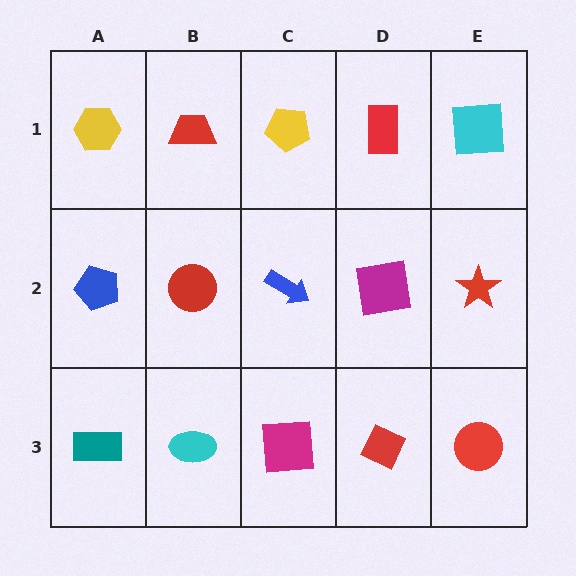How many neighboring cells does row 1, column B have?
3.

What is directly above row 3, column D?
A magenta square.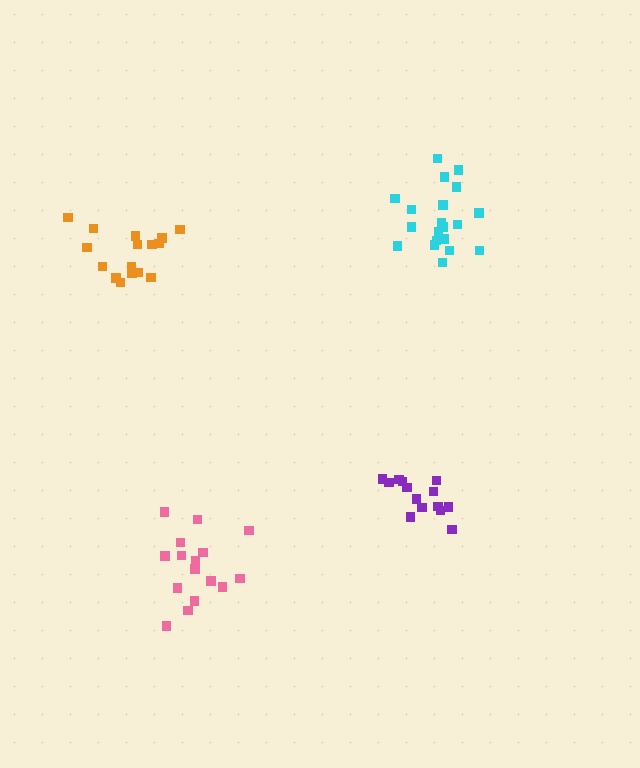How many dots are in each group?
Group 1: 14 dots, Group 2: 20 dots, Group 3: 17 dots, Group 4: 16 dots (67 total).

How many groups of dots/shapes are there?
There are 4 groups.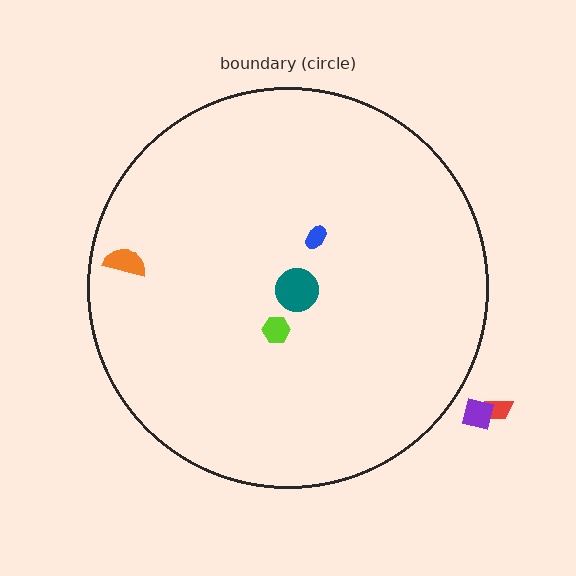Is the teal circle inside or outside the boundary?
Inside.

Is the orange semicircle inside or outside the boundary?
Inside.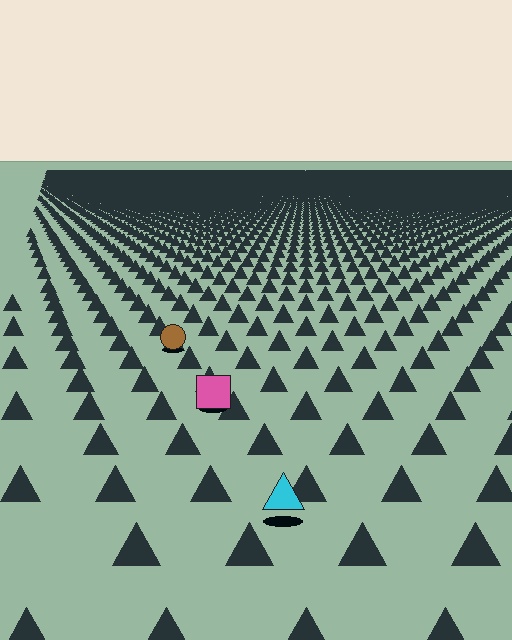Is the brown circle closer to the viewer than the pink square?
No. The pink square is closer — you can tell from the texture gradient: the ground texture is coarser near it.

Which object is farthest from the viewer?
The brown circle is farthest from the viewer. It appears smaller and the ground texture around it is denser.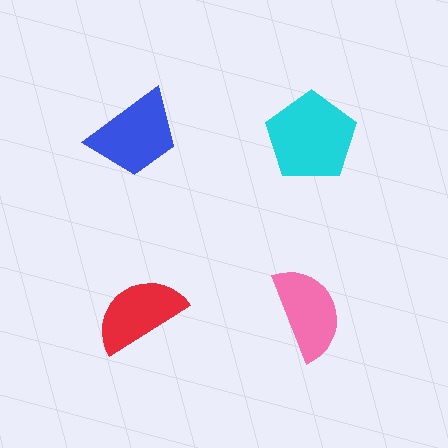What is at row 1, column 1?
A blue trapezoid.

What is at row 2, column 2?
A pink semicircle.